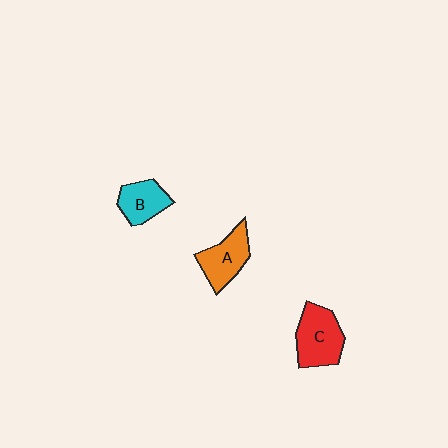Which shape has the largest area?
Shape C (red).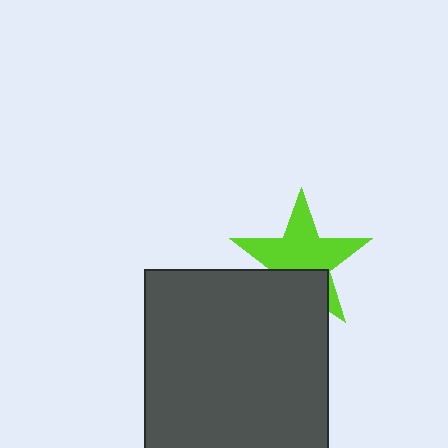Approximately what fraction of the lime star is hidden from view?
Roughly 32% of the lime star is hidden behind the dark gray square.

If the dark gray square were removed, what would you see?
You would see the complete lime star.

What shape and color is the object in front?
The object in front is a dark gray square.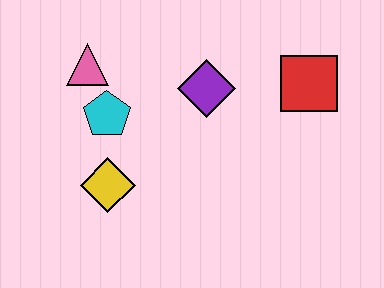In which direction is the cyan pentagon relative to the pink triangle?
The cyan pentagon is below the pink triangle.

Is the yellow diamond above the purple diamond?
No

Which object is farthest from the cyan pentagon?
The red square is farthest from the cyan pentagon.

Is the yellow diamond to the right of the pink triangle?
Yes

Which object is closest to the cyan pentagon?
The pink triangle is closest to the cyan pentagon.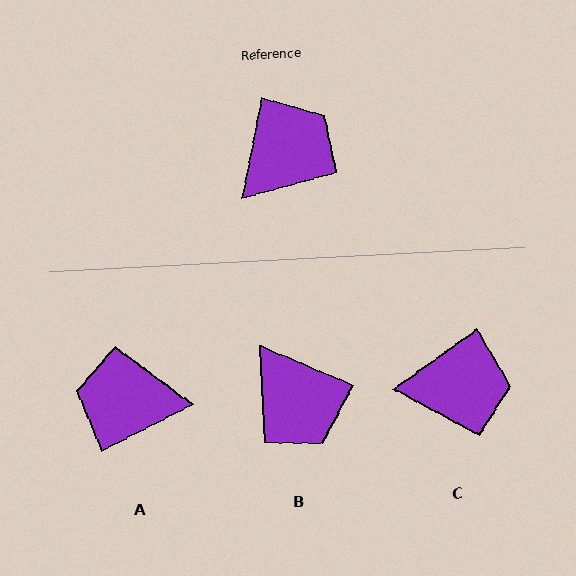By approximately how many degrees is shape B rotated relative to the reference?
Approximately 102 degrees clockwise.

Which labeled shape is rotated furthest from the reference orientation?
A, about 128 degrees away.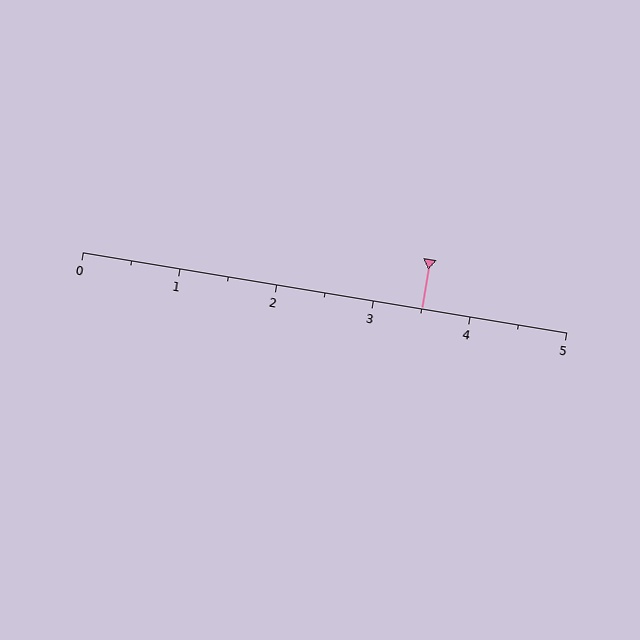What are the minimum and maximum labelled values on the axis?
The axis runs from 0 to 5.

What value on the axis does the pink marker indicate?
The marker indicates approximately 3.5.